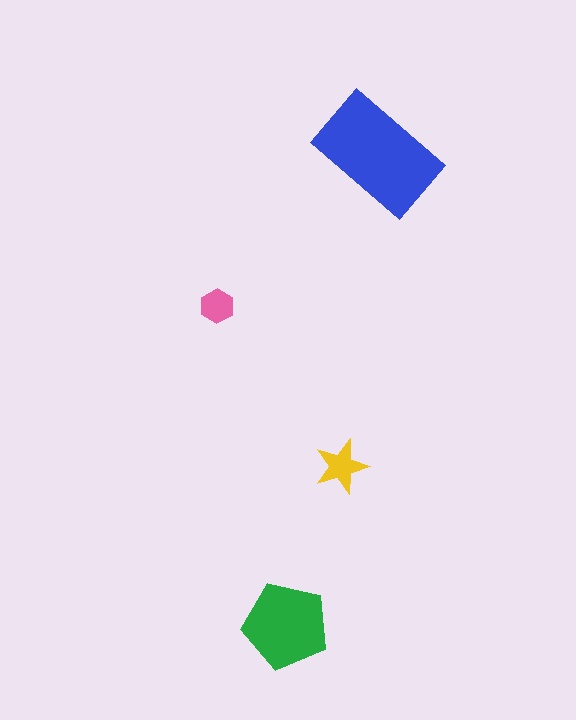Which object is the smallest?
The pink hexagon.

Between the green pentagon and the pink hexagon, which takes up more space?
The green pentagon.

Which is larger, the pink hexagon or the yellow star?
The yellow star.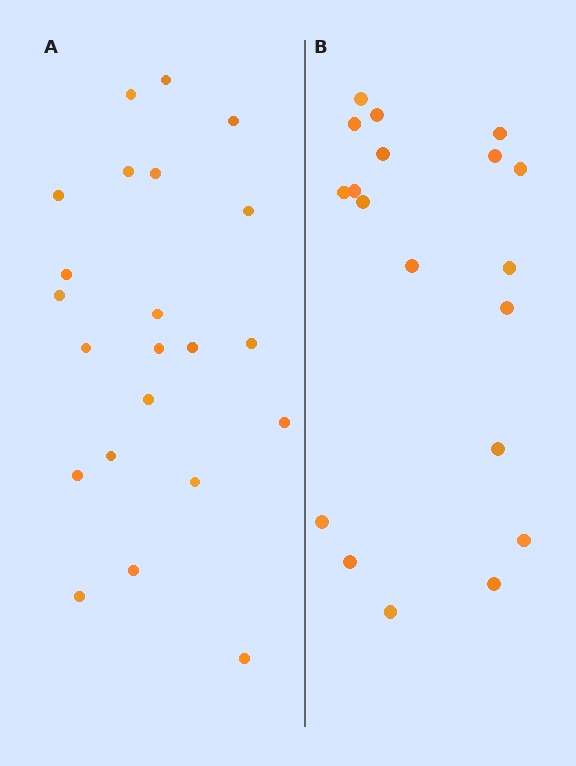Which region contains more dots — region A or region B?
Region A (the left region) has more dots.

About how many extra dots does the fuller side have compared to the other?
Region A has just a few more — roughly 2 or 3 more dots than region B.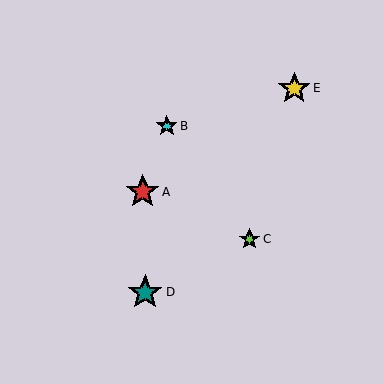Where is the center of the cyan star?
The center of the cyan star is at (167, 126).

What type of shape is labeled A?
Shape A is a red star.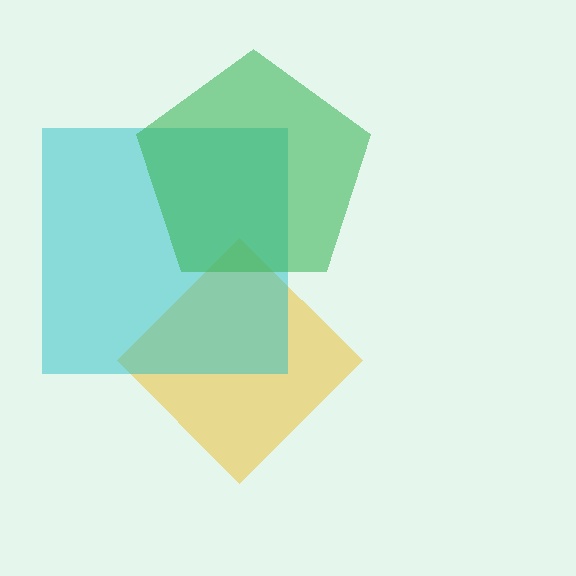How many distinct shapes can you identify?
There are 3 distinct shapes: a yellow diamond, a cyan square, a green pentagon.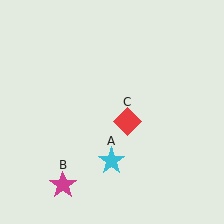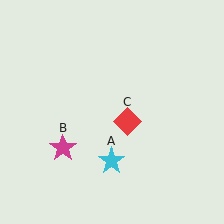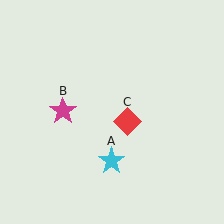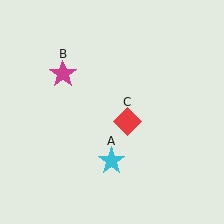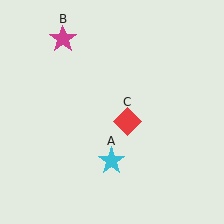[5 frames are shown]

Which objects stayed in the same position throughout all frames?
Cyan star (object A) and red diamond (object C) remained stationary.